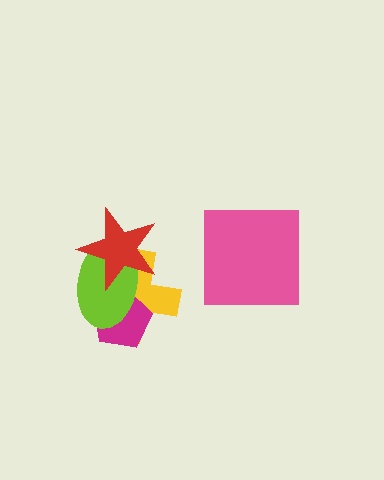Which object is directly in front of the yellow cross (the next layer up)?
The magenta pentagon is directly in front of the yellow cross.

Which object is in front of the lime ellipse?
The red star is in front of the lime ellipse.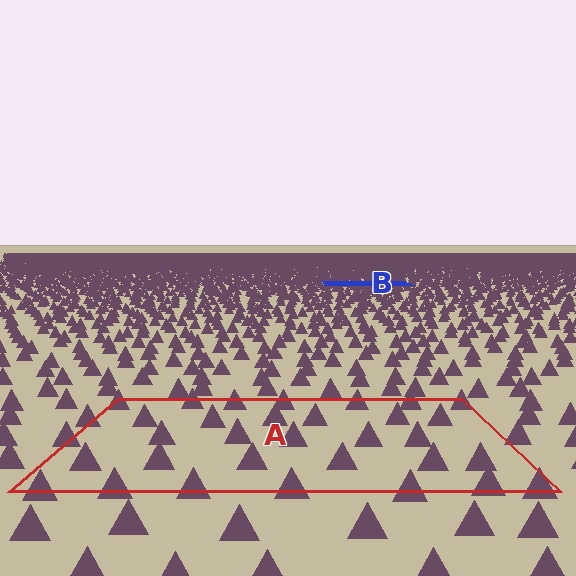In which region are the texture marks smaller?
The texture marks are smaller in region B, because it is farther away.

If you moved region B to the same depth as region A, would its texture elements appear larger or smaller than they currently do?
They would appear larger. At a closer depth, the same texture elements are projected at a bigger on-screen size.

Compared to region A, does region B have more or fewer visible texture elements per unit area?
Region B has more texture elements per unit area — they are packed more densely because it is farther away.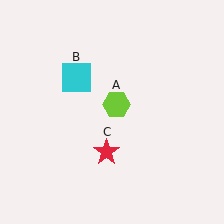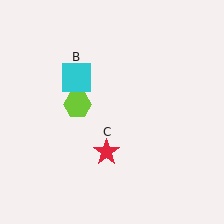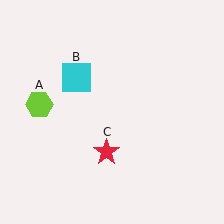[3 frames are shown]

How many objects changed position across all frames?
1 object changed position: lime hexagon (object A).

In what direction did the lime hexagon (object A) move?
The lime hexagon (object A) moved left.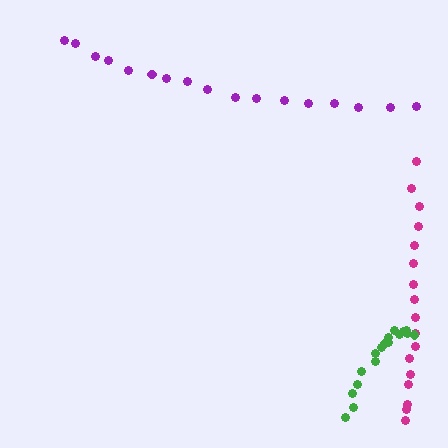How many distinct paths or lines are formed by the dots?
There are 3 distinct paths.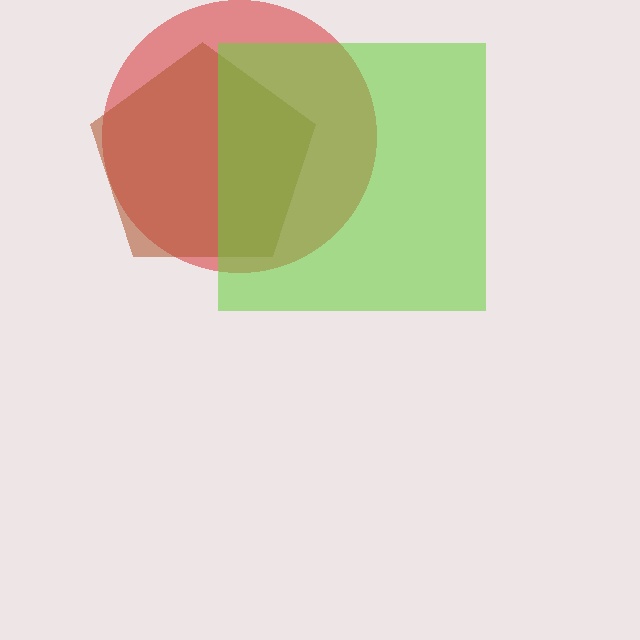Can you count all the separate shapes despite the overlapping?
Yes, there are 3 separate shapes.